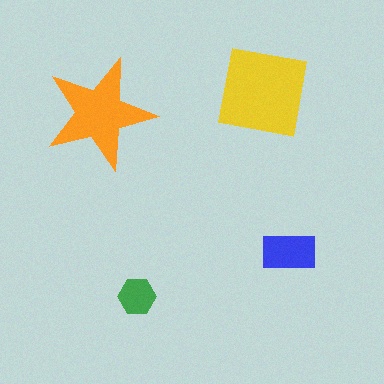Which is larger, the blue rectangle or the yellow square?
The yellow square.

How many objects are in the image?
There are 4 objects in the image.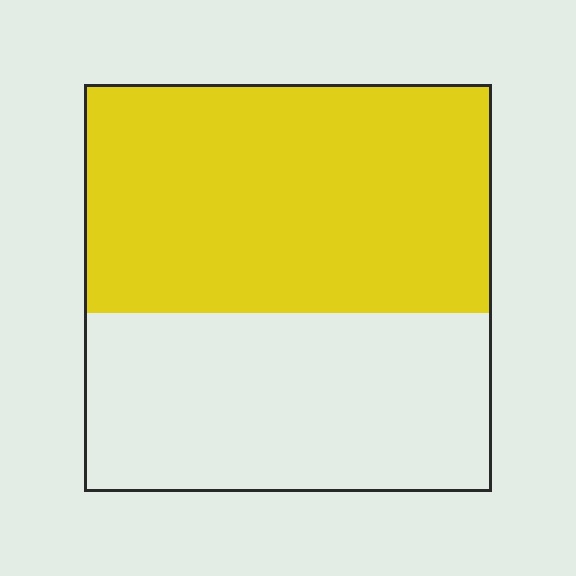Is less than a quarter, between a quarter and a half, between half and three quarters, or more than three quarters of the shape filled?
Between half and three quarters.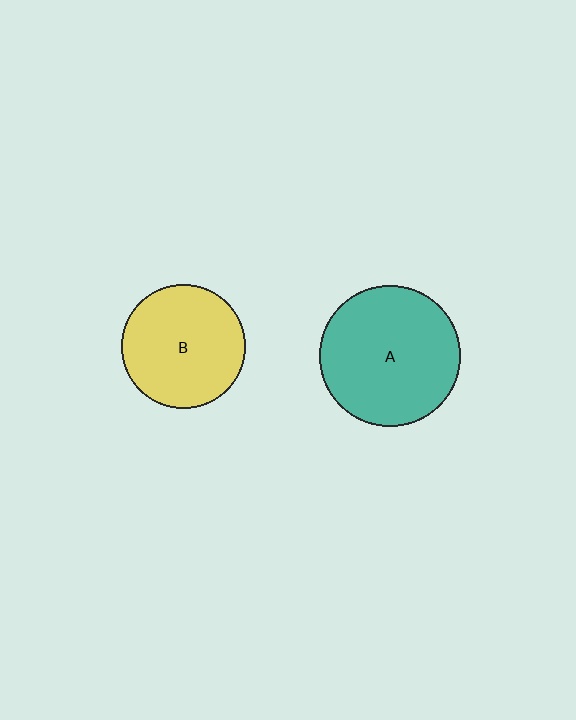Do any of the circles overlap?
No, none of the circles overlap.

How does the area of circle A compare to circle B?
Approximately 1.3 times.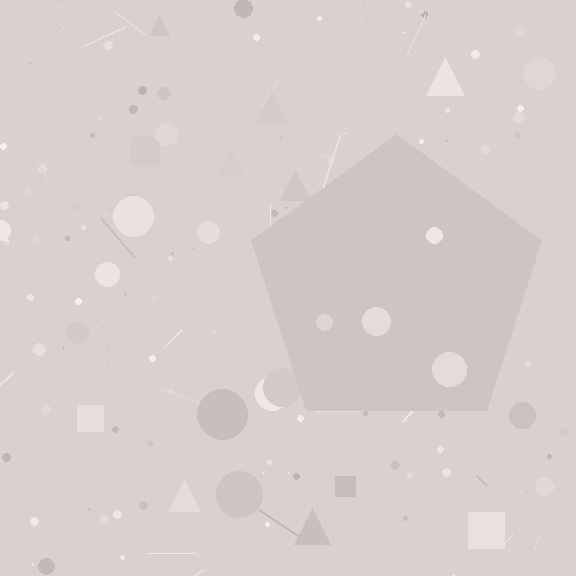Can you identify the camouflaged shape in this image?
The camouflaged shape is a pentagon.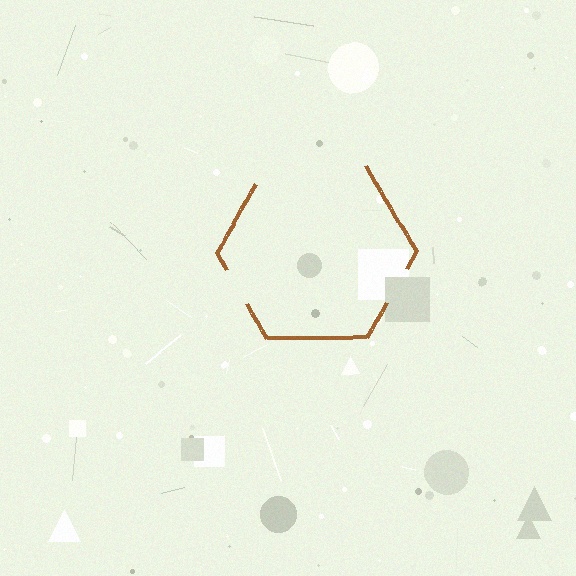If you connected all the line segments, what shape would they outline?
They would outline a hexagon.